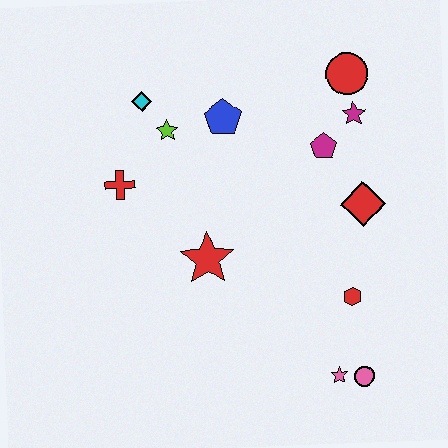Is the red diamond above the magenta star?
No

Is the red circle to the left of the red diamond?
Yes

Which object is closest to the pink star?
The pink circle is closest to the pink star.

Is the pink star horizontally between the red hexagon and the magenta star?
No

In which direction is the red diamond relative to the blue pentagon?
The red diamond is to the right of the blue pentagon.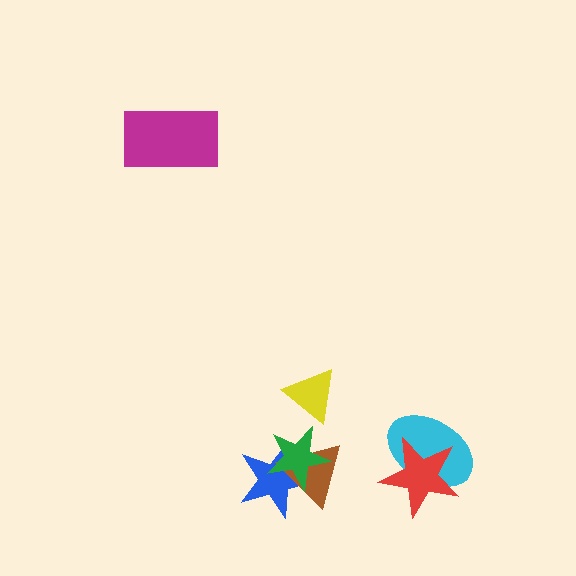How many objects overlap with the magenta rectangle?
0 objects overlap with the magenta rectangle.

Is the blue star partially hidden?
Yes, it is partially covered by another shape.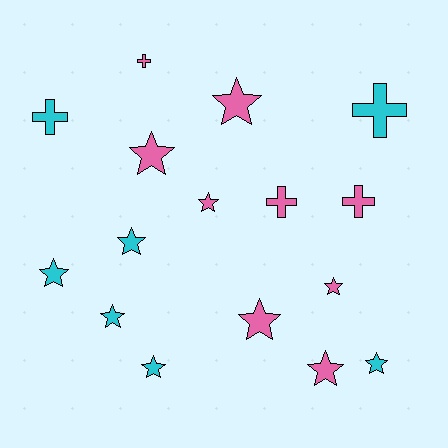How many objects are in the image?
There are 16 objects.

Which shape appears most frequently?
Star, with 11 objects.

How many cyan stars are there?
There are 5 cyan stars.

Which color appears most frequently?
Pink, with 9 objects.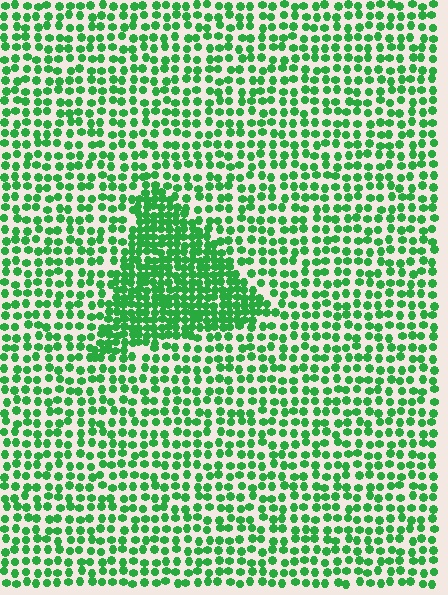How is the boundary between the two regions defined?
The boundary is defined by a change in element density (approximately 2.0x ratio). All elements are the same color, size, and shape.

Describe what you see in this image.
The image contains small green elements arranged at two different densities. A triangle-shaped region is visible where the elements are more densely packed than the surrounding area.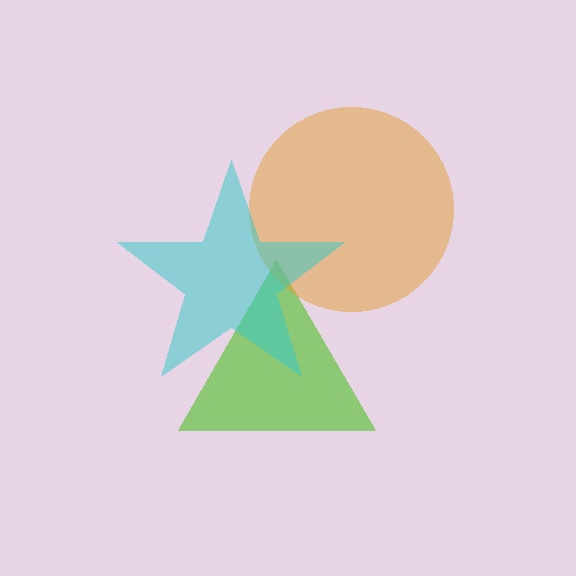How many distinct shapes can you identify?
There are 3 distinct shapes: a lime triangle, an orange circle, a cyan star.